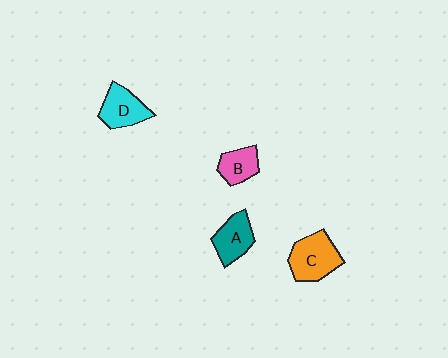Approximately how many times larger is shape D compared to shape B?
Approximately 1.3 times.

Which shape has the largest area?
Shape C (orange).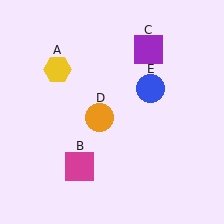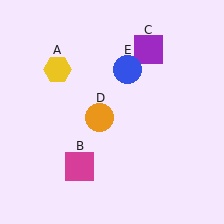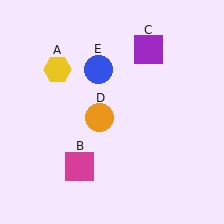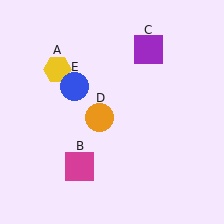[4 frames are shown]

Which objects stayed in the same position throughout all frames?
Yellow hexagon (object A) and magenta square (object B) and purple square (object C) and orange circle (object D) remained stationary.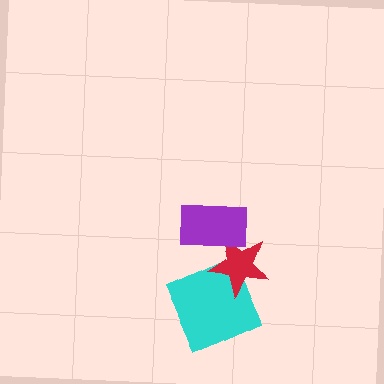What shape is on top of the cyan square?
The red star is on top of the cyan square.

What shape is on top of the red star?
The purple rectangle is on top of the red star.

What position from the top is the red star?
The red star is 2nd from the top.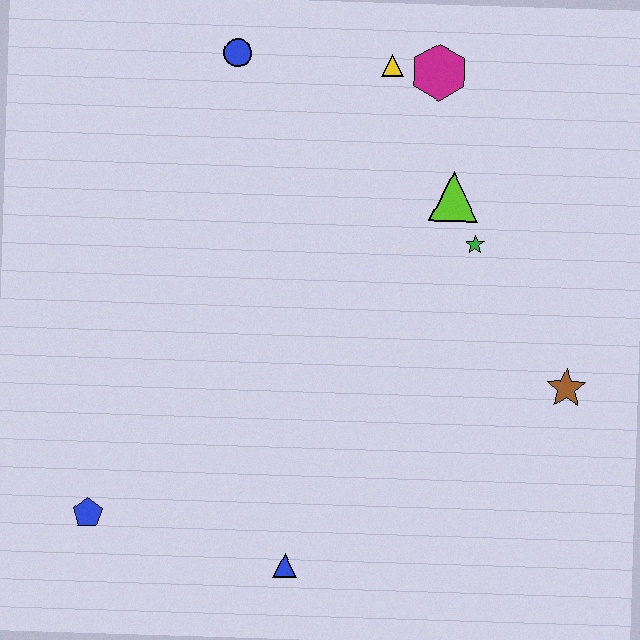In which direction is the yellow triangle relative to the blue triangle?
The yellow triangle is above the blue triangle.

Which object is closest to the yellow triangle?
The magenta hexagon is closest to the yellow triangle.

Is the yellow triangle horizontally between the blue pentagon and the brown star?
Yes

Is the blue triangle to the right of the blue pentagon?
Yes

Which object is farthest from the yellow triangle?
The blue pentagon is farthest from the yellow triangle.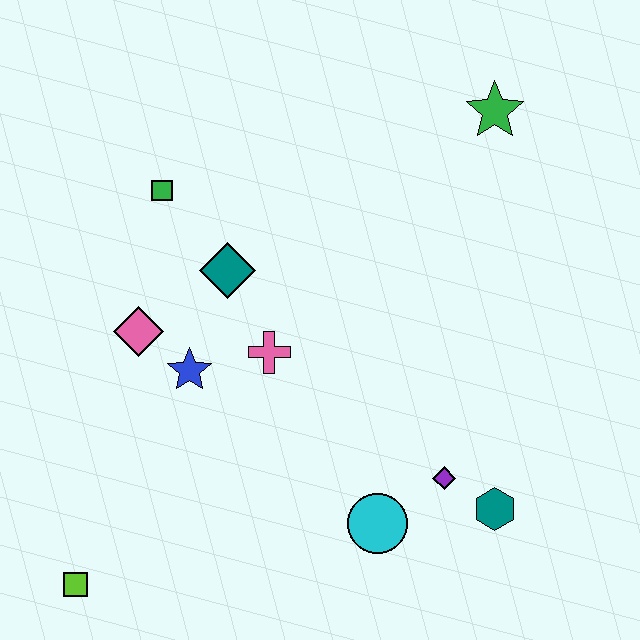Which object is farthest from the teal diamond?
The teal hexagon is farthest from the teal diamond.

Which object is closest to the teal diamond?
The pink cross is closest to the teal diamond.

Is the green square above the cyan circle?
Yes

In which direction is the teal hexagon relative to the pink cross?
The teal hexagon is to the right of the pink cross.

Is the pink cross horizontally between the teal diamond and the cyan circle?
Yes